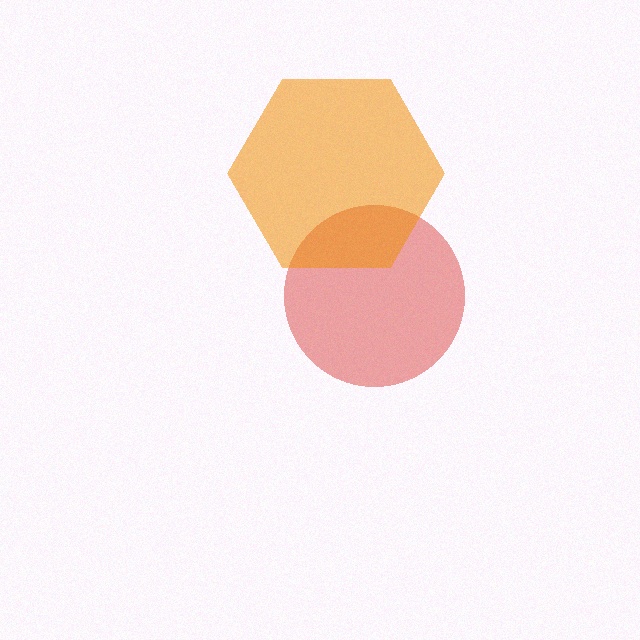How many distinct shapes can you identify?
There are 2 distinct shapes: a red circle, an orange hexagon.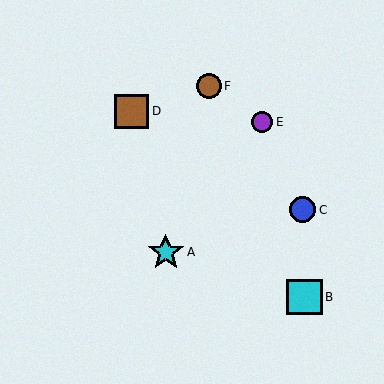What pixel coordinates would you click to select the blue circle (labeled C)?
Click at (302, 210) to select the blue circle C.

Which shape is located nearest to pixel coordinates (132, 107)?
The brown square (labeled D) at (131, 111) is nearest to that location.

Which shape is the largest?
The cyan star (labeled A) is the largest.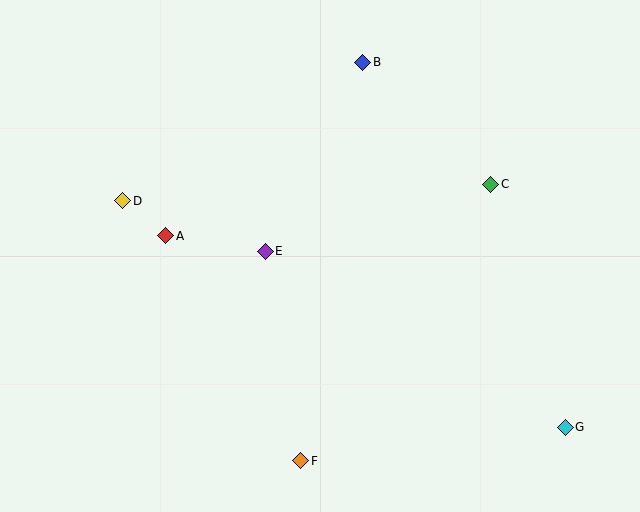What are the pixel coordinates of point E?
Point E is at (265, 251).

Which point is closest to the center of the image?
Point E at (265, 251) is closest to the center.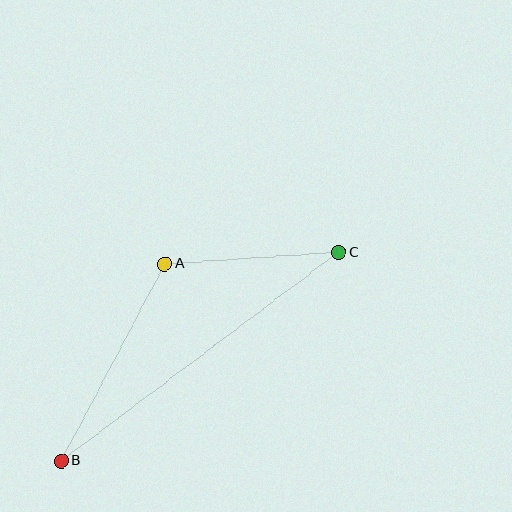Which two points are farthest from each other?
Points B and C are farthest from each other.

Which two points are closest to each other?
Points A and C are closest to each other.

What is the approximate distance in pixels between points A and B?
The distance between A and B is approximately 222 pixels.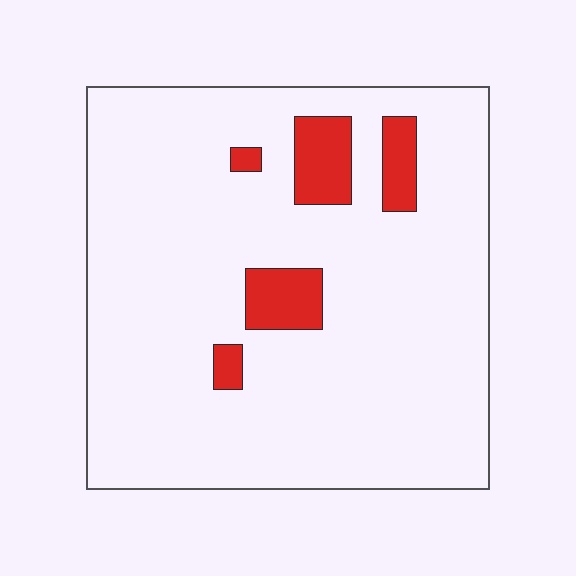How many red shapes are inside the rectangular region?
5.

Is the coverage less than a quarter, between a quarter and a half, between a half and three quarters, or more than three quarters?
Less than a quarter.